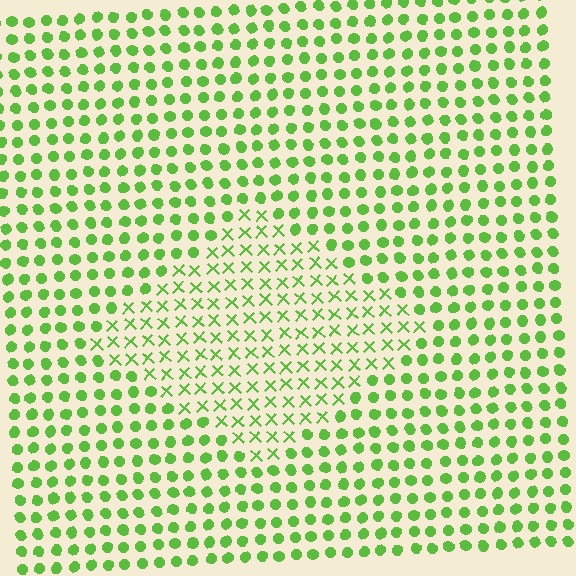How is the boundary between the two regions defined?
The boundary is defined by a change in element shape: X marks inside vs. circles outside. All elements share the same color and spacing.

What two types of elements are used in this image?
The image uses X marks inside the diamond region and circles outside it.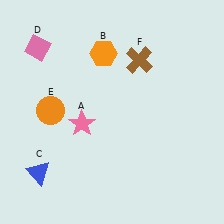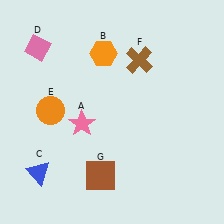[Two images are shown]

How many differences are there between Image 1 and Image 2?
There is 1 difference between the two images.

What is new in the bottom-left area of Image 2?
A brown square (G) was added in the bottom-left area of Image 2.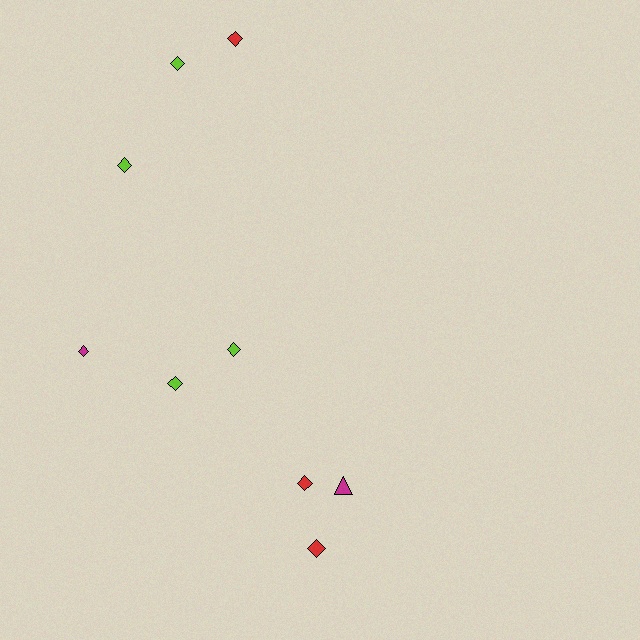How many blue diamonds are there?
There are no blue diamonds.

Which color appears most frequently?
Lime, with 4 objects.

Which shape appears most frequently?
Diamond, with 8 objects.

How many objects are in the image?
There are 9 objects.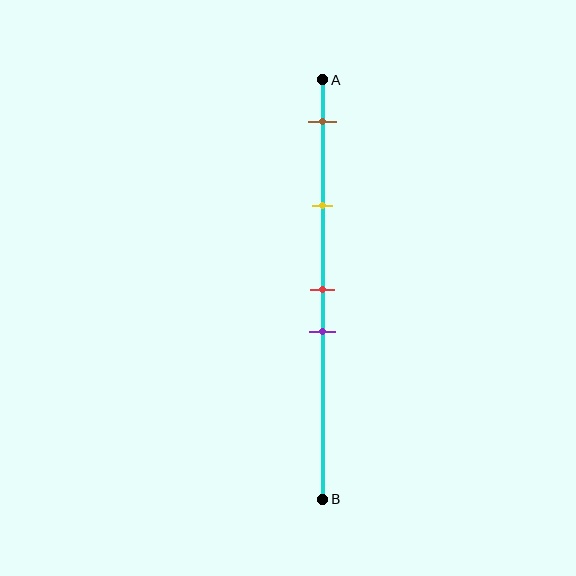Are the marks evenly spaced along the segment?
No, the marks are not evenly spaced.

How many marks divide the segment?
There are 4 marks dividing the segment.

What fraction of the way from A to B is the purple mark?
The purple mark is approximately 60% (0.6) of the way from A to B.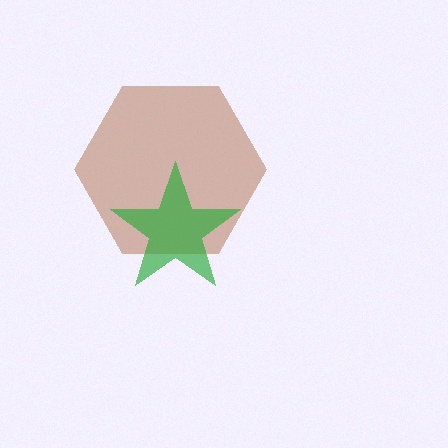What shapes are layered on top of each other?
The layered shapes are: a brown hexagon, a green star.